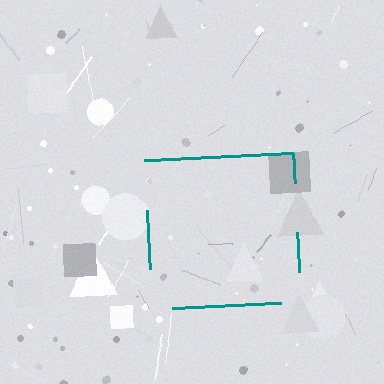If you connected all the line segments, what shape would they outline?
They would outline a square.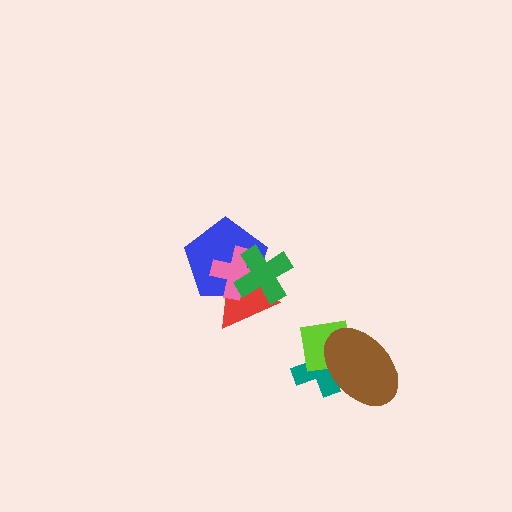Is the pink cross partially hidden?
Yes, it is partially covered by another shape.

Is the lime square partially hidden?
Yes, it is partially covered by another shape.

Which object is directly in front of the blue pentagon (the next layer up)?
The red triangle is directly in front of the blue pentagon.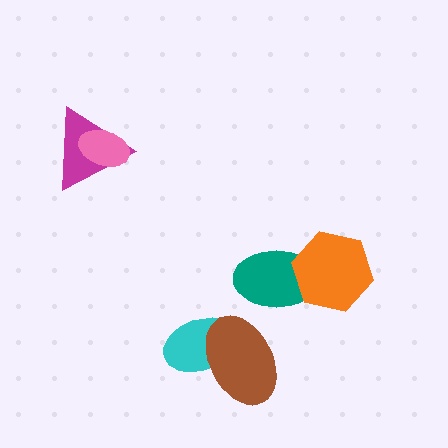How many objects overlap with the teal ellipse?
1 object overlaps with the teal ellipse.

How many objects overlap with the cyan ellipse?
1 object overlaps with the cyan ellipse.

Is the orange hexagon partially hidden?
No, no other shape covers it.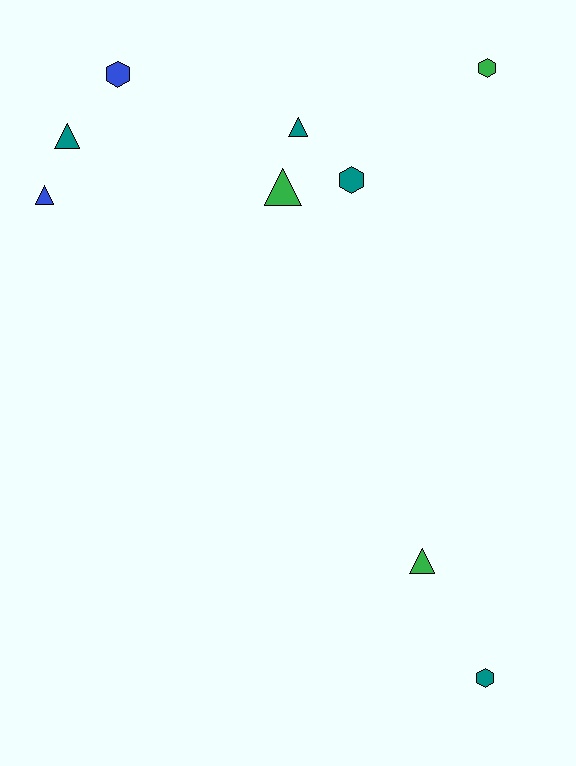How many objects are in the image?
There are 9 objects.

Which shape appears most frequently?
Triangle, with 5 objects.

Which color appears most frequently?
Teal, with 4 objects.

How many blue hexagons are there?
There is 1 blue hexagon.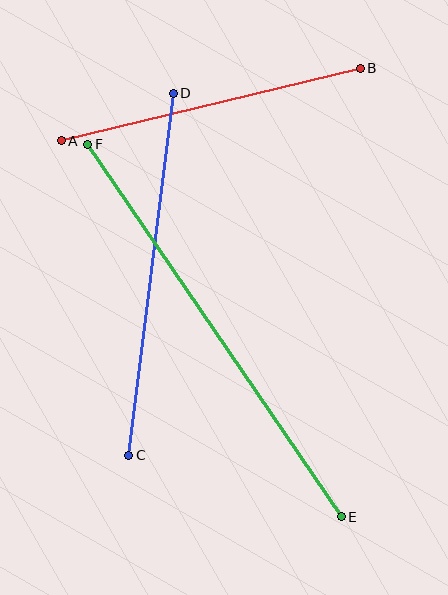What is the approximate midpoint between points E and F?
The midpoint is at approximately (214, 331) pixels.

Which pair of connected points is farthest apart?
Points E and F are farthest apart.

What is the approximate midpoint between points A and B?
The midpoint is at approximately (211, 105) pixels.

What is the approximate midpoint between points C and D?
The midpoint is at approximately (151, 274) pixels.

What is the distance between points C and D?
The distance is approximately 365 pixels.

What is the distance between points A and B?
The distance is approximately 308 pixels.